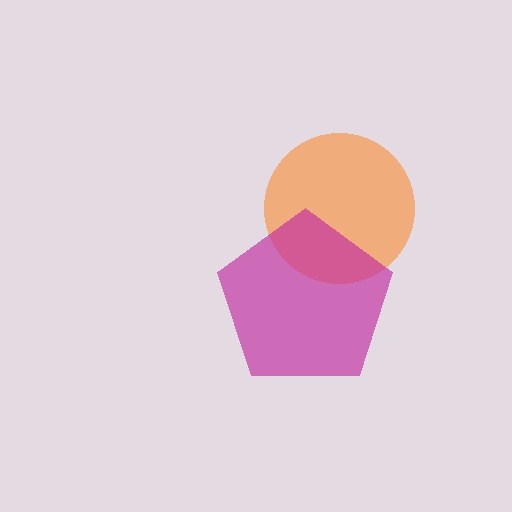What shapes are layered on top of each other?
The layered shapes are: an orange circle, a magenta pentagon.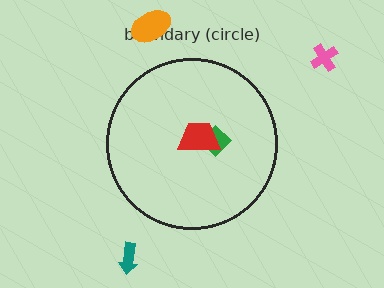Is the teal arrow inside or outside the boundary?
Outside.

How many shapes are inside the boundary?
2 inside, 3 outside.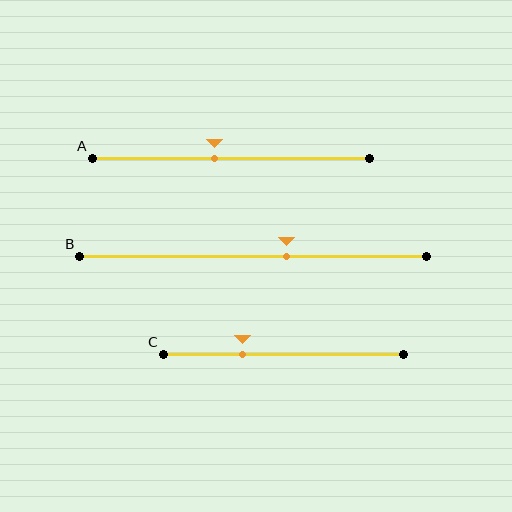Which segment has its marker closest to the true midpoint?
Segment A has its marker closest to the true midpoint.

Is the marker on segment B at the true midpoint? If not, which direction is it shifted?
No, the marker on segment B is shifted to the right by about 10% of the segment length.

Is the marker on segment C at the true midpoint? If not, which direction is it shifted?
No, the marker on segment C is shifted to the left by about 17% of the segment length.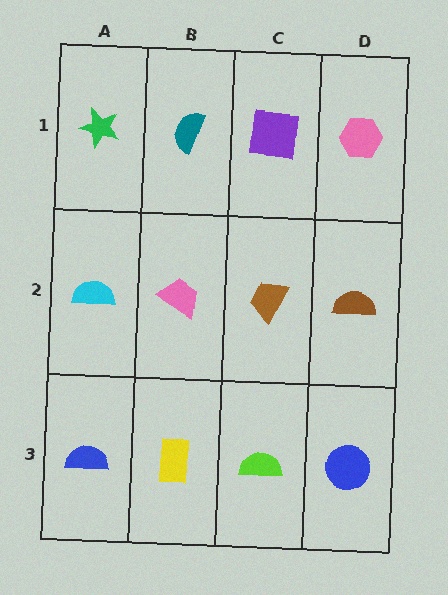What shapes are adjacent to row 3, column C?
A brown trapezoid (row 2, column C), a yellow rectangle (row 3, column B), a blue circle (row 3, column D).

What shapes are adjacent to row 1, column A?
A cyan semicircle (row 2, column A), a teal semicircle (row 1, column B).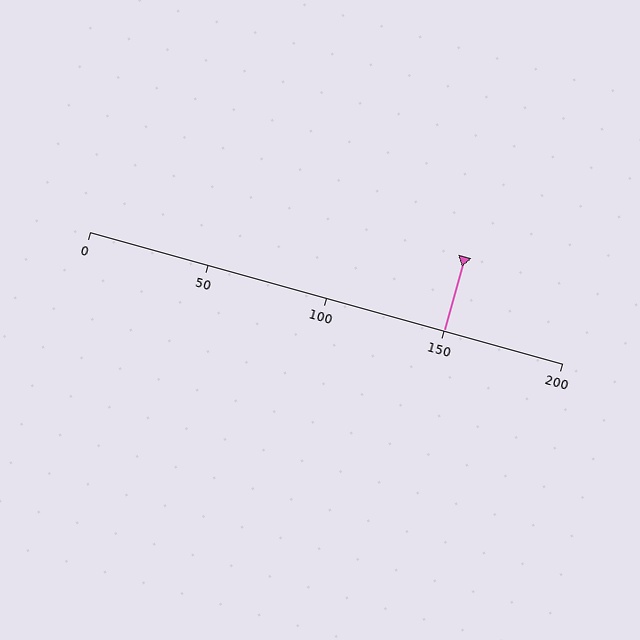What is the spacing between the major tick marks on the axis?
The major ticks are spaced 50 apart.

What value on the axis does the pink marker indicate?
The marker indicates approximately 150.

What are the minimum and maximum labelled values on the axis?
The axis runs from 0 to 200.